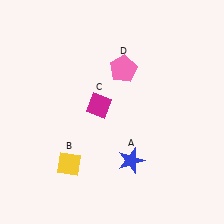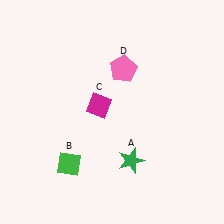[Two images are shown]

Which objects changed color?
A changed from blue to green. B changed from yellow to green.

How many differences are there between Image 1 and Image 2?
There are 2 differences between the two images.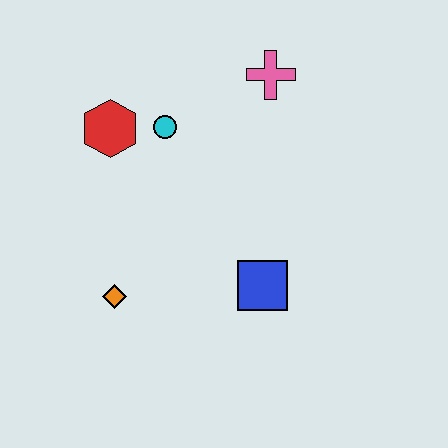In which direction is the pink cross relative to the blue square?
The pink cross is above the blue square.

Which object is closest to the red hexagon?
The cyan circle is closest to the red hexagon.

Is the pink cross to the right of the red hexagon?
Yes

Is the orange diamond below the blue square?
Yes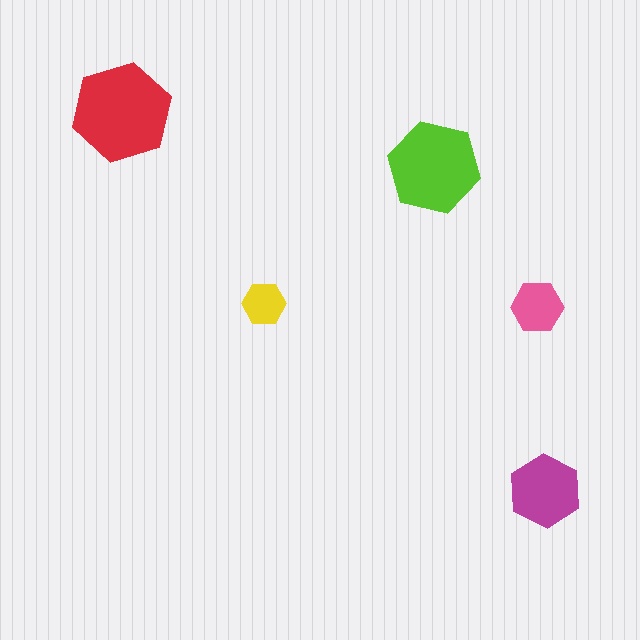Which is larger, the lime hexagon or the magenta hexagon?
The lime one.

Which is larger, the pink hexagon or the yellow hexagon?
The pink one.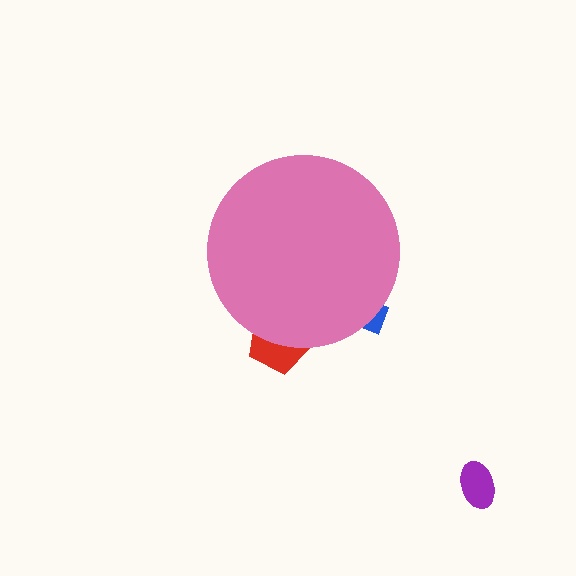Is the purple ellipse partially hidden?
No, the purple ellipse is fully visible.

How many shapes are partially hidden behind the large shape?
2 shapes are partially hidden.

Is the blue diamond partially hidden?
Yes, the blue diamond is partially hidden behind the pink circle.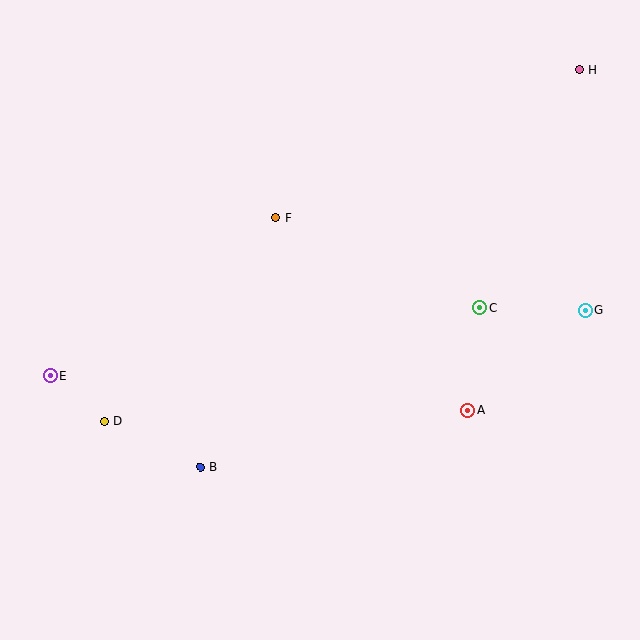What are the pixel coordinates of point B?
Point B is at (201, 467).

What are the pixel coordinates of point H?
Point H is at (580, 70).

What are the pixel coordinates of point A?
Point A is at (467, 410).